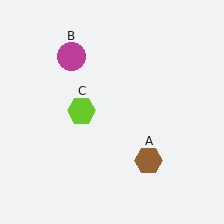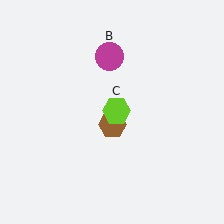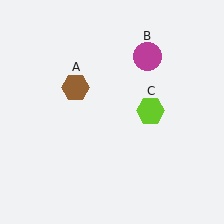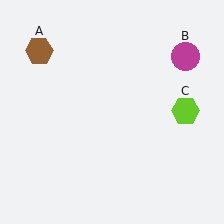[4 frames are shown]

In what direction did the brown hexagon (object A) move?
The brown hexagon (object A) moved up and to the left.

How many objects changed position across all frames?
3 objects changed position: brown hexagon (object A), magenta circle (object B), lime hexagon (object C).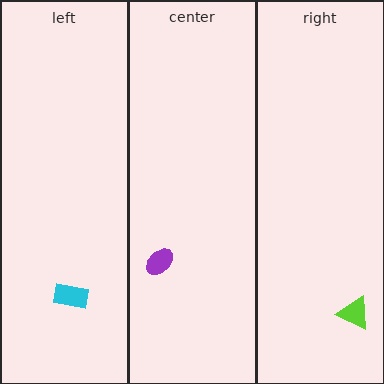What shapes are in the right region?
The lime triangle.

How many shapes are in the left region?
1.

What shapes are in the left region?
The cyan rectangle.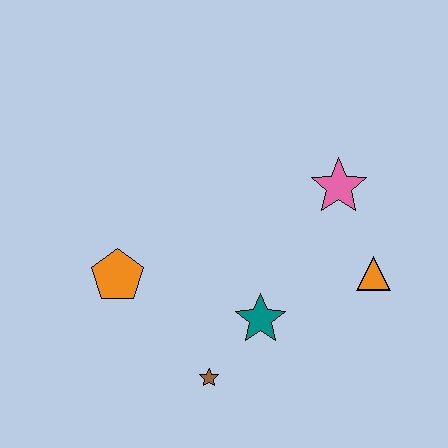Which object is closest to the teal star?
The brown star is closest to the teal star.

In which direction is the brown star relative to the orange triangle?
The brown star is to the left of the orange triangle.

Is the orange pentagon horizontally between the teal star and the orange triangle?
No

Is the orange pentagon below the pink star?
Yes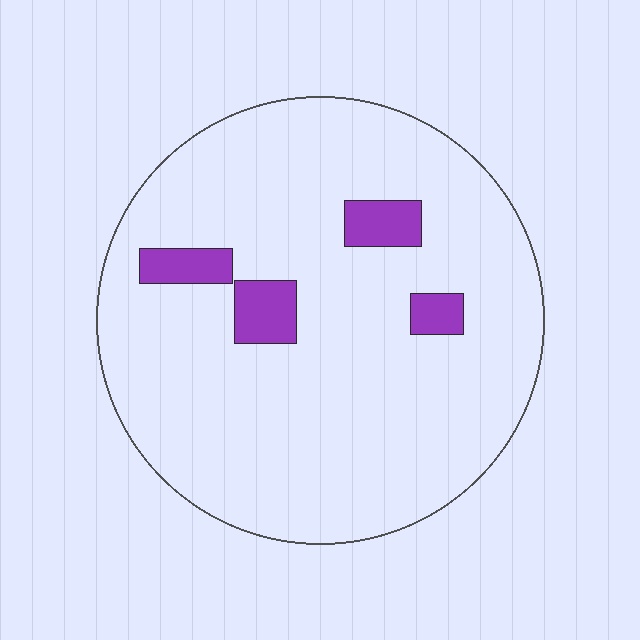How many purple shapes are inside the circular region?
4.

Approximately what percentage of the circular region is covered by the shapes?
Approximately 10%.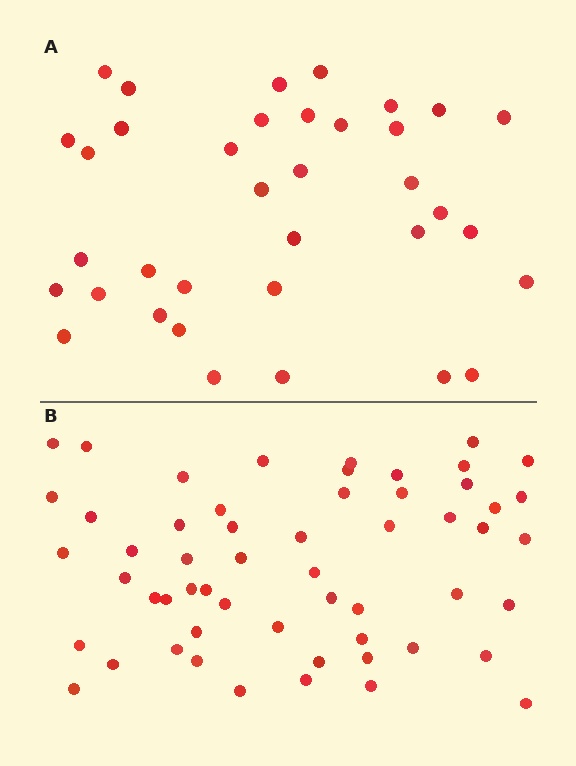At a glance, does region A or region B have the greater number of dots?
Region B (the bottom region) has more dots.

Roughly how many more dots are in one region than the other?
Region B has approximately 20 more dots than region A.